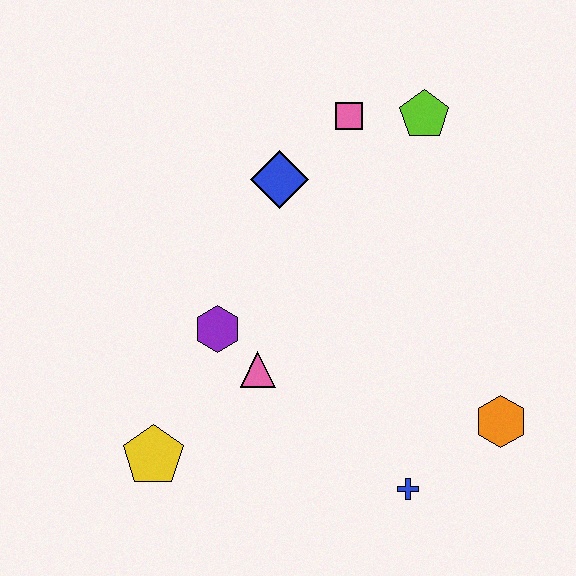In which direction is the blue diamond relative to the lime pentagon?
The blue diamond is to the left of the lime pentagon.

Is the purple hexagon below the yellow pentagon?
No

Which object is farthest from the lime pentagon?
The yellow pentagon is farthest from the lime pentagon.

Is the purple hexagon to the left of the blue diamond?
Yes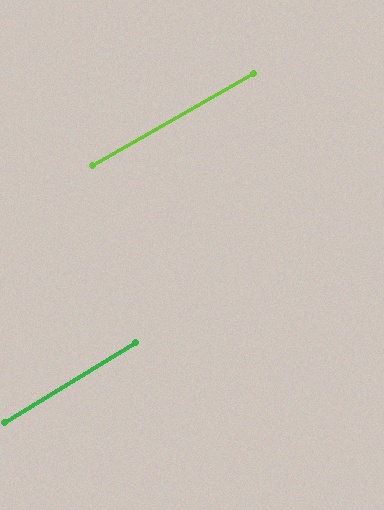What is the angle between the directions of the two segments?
Approximately 2 degrees.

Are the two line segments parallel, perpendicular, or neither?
Parallel — their directions differ by only 1.8°.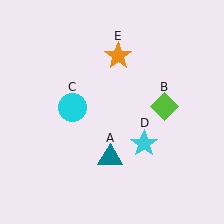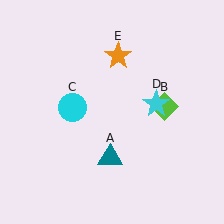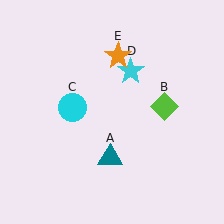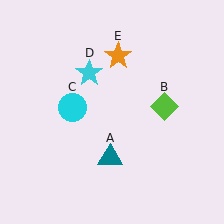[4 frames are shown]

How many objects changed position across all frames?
1 object changed position: cyan star (object D).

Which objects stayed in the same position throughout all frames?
Teal triangle (object A) and lime diamond (object B) and cyan circle (object C) and orange star (object E) remained stationary.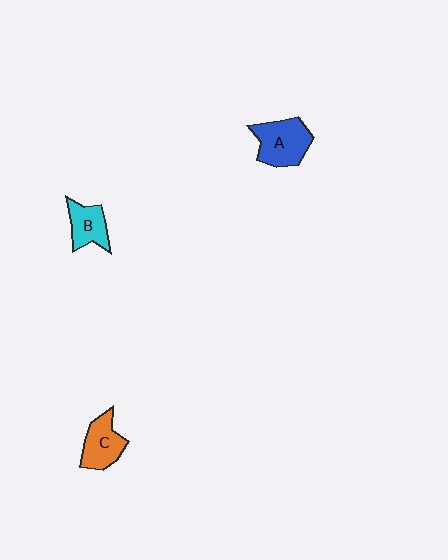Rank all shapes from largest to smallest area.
From largest to smallest: A (blue), C (orange), B (cyan).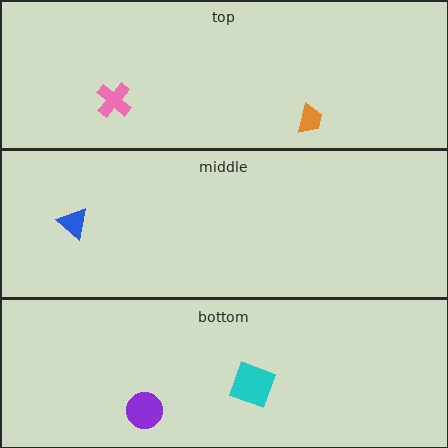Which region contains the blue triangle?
The middle region.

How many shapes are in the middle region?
1.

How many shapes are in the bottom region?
2.